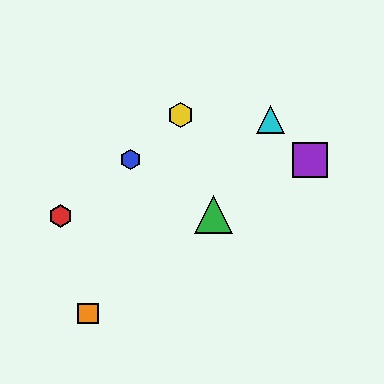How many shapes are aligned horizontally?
2 shapes (the blue hexagon, the purple square) are aligned horizontally.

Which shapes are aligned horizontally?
The blue hexagon, the purple square are aligned horizontally.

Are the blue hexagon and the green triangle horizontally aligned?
No, the blue hexagon is at y≈160 and the green triangle is at y≈215.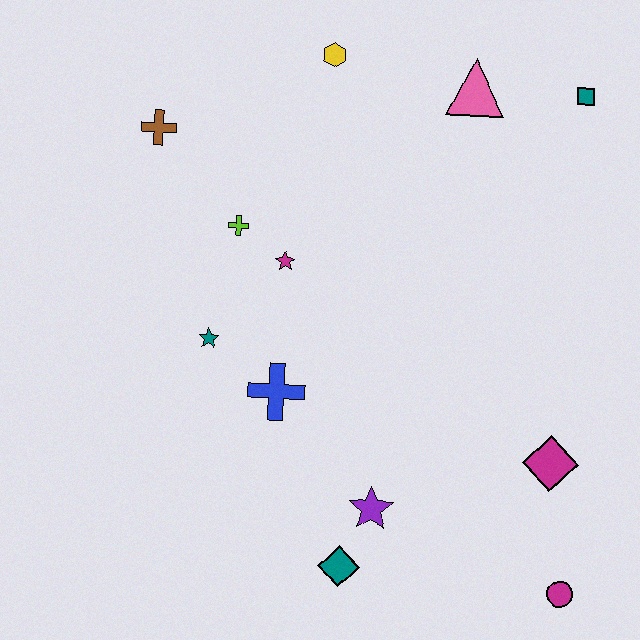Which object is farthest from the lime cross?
The magenta circle is farthest from the lime cross.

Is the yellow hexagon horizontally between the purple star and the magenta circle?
No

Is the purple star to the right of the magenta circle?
No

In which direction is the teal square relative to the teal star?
The teal square is to the right of the teal star.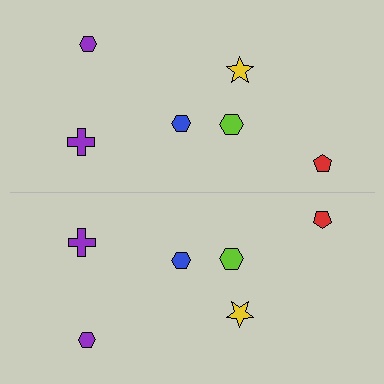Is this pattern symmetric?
Yes, this pattern has bilateral (reflection) symmetry.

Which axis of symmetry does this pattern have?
The pattern has a horizontal axis of symmetry running through the center of the image.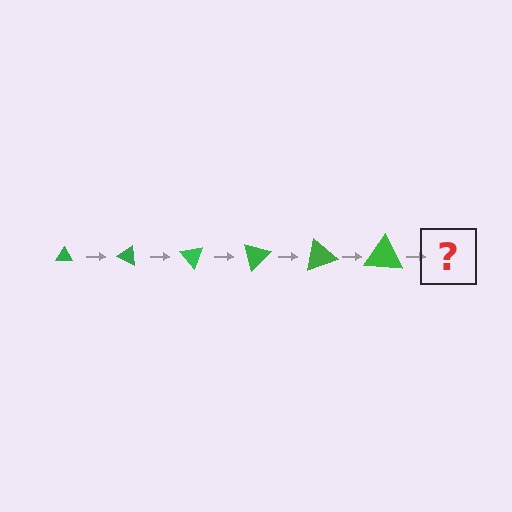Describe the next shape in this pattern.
It should be a triangle, larger than the previous one and rotated 150 degrees from the start.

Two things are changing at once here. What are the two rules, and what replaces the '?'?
The two rules are that the triangle grows larger each step and it rotates 25 degrees each step. The '?' should be a triangle, larger than the previous one and rotated 150 degrees from the start.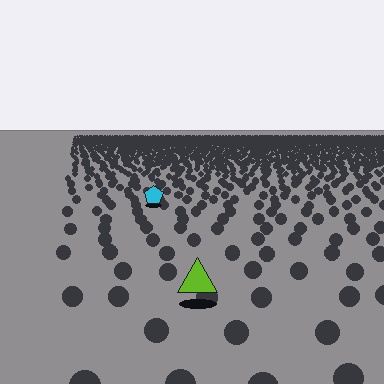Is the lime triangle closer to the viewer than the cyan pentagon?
Yes. The lime triangle is closer — you can tell from the texture gradient: the ground texture is coarser near it.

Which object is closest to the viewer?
The lime triangle is closest. The texture marks near it are larger and more spread out.